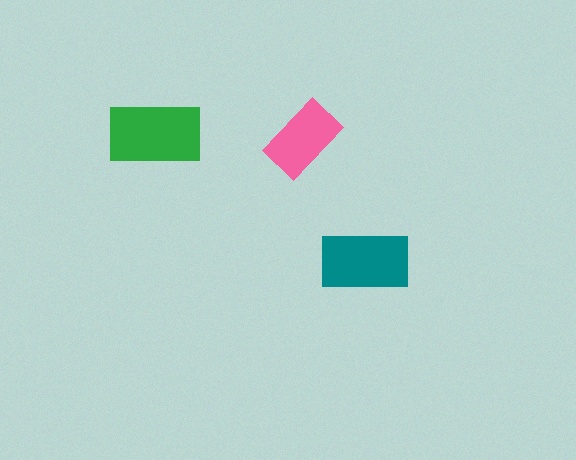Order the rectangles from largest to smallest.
the green one, the teal one, the pink one.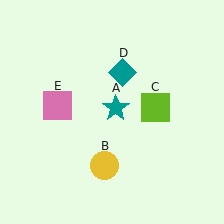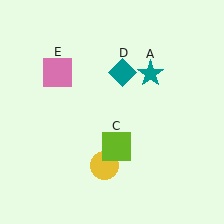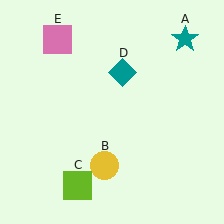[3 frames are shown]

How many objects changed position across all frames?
3 objects changed position: teal star (object A), lime square (object C), pink square (object E).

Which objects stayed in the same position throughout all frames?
Yellow circle (object B) and teal diamond (object D) remained stationary.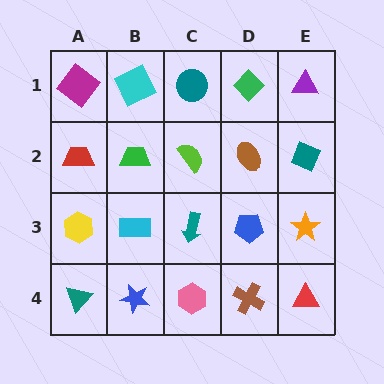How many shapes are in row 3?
5 shapes.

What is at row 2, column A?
A red trapezoid.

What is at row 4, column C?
A pink hexagon.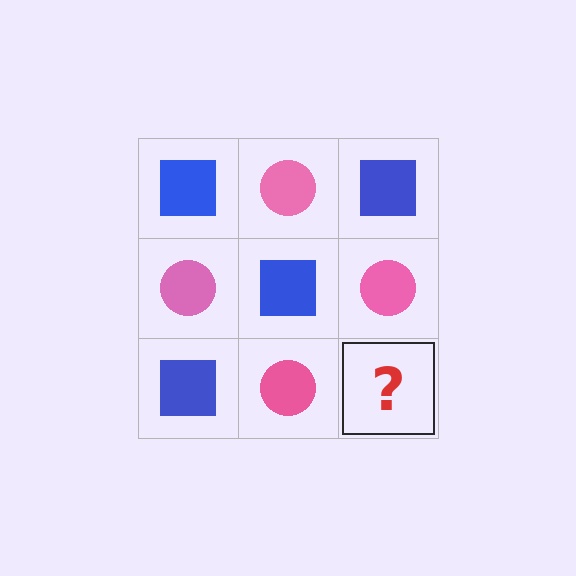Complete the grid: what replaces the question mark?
The question mark should be replaced with a blue square.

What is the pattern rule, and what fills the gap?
The rule is that it alternates blue square and pink circle in a checkerboard pattern. The gap should be filled with a blue square.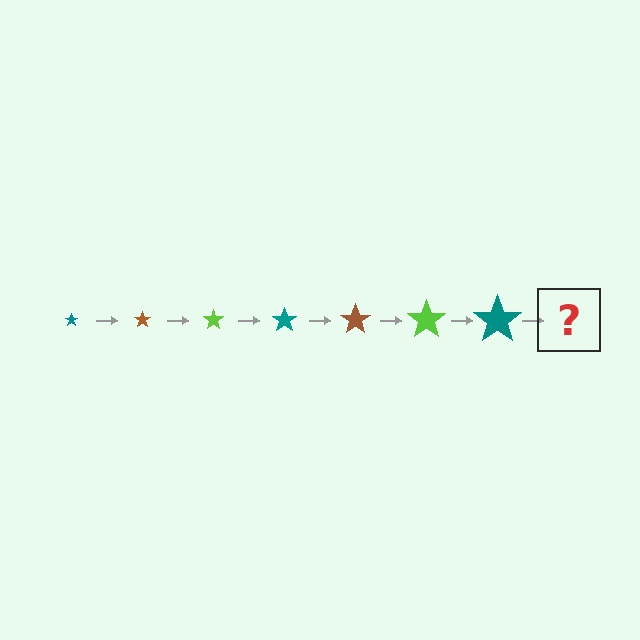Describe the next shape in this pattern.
It should be a brown star, larger than the previous one.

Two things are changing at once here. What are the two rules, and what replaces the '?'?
The two rules are that the star grows larger each step and the color cycles through teal, brown, and lime. The '?' should be a brown star, larger than the previous one.